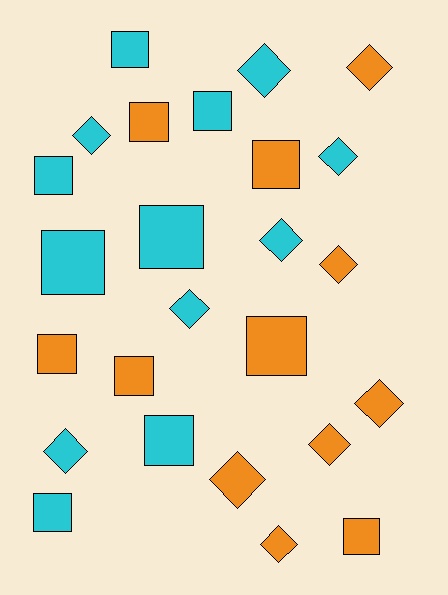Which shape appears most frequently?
Square, with 13 objects.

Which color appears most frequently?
Cyan, with 13 objects.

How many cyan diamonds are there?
There are 6 cyan diamonds.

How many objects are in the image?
There are 25 objects.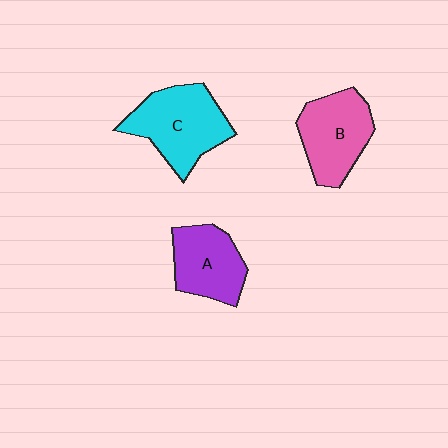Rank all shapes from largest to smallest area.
From largest to smallest: C (cyan), B (pink), A (purple).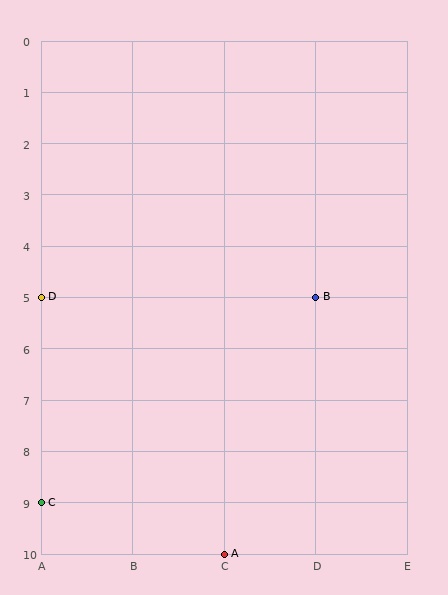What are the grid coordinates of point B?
Point B is at grid coordinates (D, 5).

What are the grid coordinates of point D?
Point D is at grid coordinates (A, 5).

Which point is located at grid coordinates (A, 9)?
Point C is at (A, 9).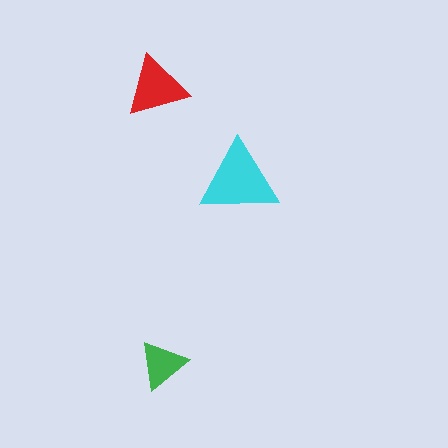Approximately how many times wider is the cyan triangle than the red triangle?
About 1.5 times wider.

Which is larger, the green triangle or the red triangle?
The red one.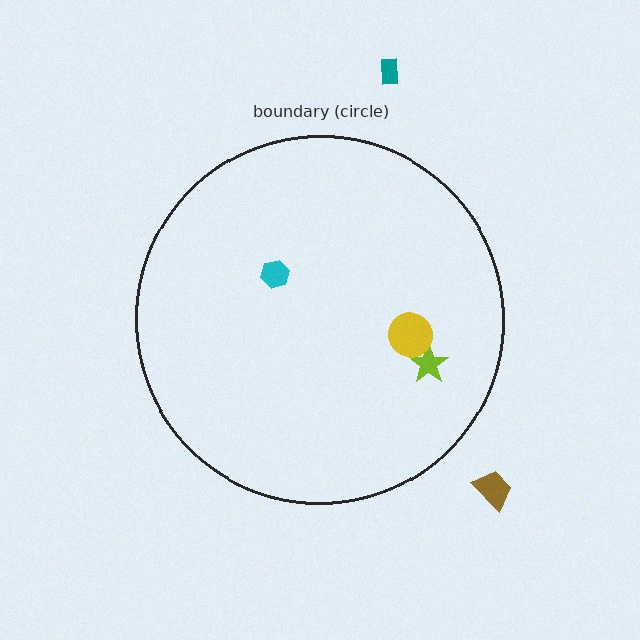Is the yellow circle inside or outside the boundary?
Inside.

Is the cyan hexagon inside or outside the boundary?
Inside.